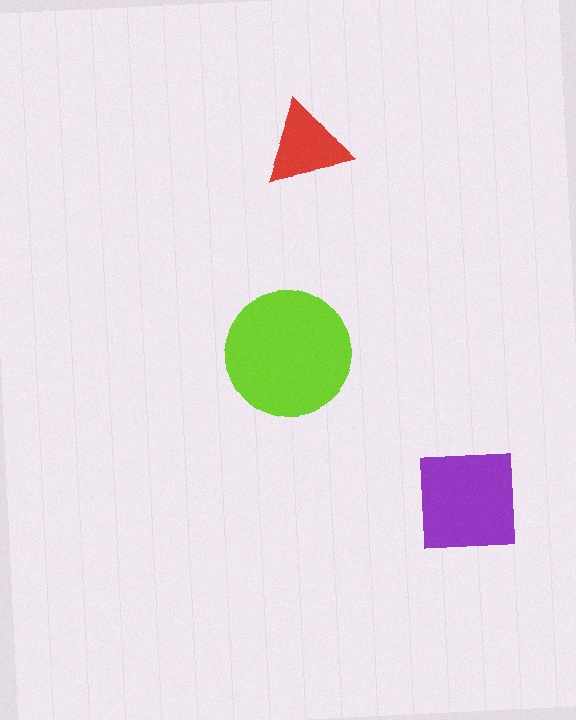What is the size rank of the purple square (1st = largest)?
2nd.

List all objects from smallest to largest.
The red triangle, the purple square, the lime circle.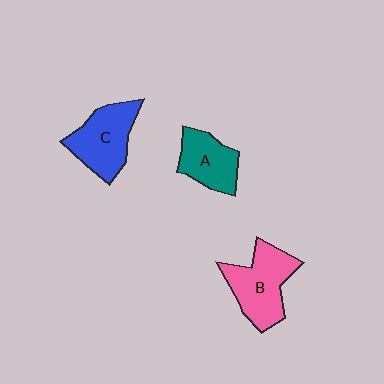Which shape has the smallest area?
Shape A (teal).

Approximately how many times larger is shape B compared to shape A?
Approximately 1.4 times.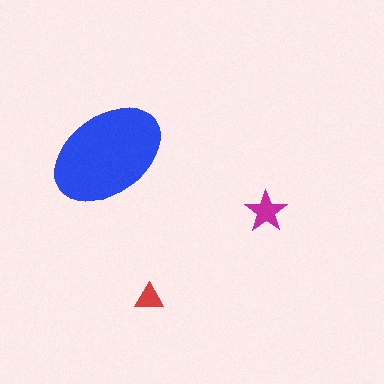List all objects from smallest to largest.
The red triangle, the magenta star, the blue ellipse.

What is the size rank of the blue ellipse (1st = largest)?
1st.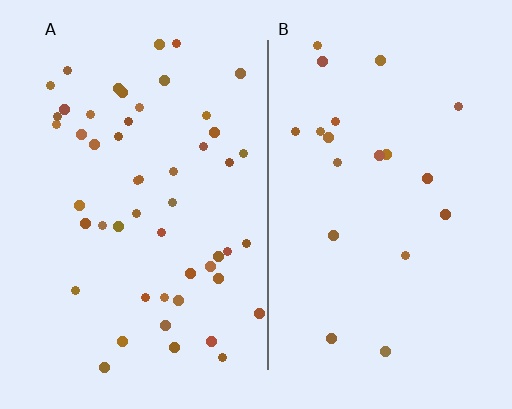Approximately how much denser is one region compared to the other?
Approximately 2.6× — region A over region B.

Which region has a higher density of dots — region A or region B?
A (the left).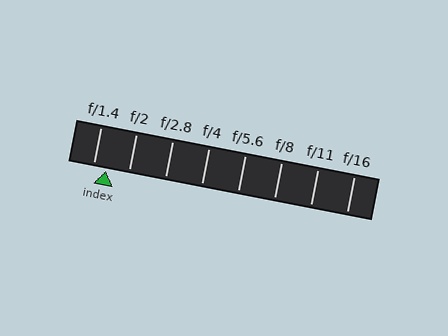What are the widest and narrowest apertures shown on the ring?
The widest aperture shown is f/1.4 and the narrowest is f/16.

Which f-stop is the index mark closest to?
The index mark is closest to f/1.4.